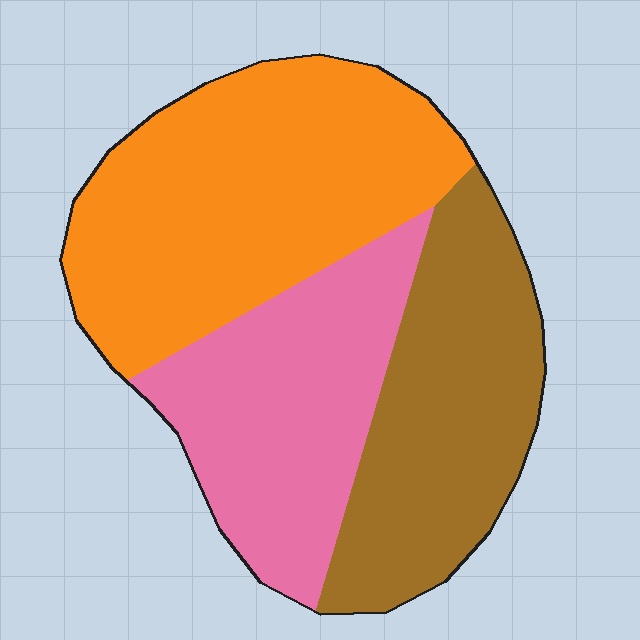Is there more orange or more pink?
Orange.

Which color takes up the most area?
Orange, at roughly 40%.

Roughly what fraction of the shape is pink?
Pink takes up between a quarter and a half of the shape.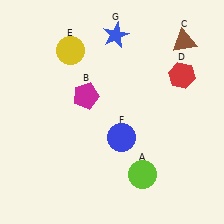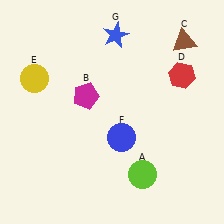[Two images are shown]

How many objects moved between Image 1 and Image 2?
1 object moved between the two images.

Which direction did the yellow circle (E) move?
The yellow circle (E) moved left.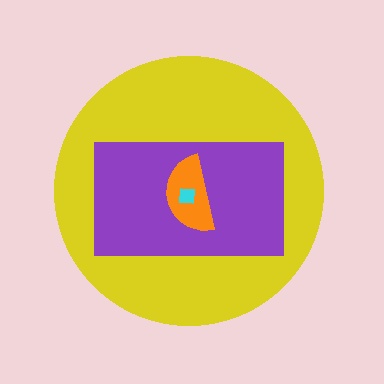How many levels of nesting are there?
4.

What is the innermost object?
The cyan square.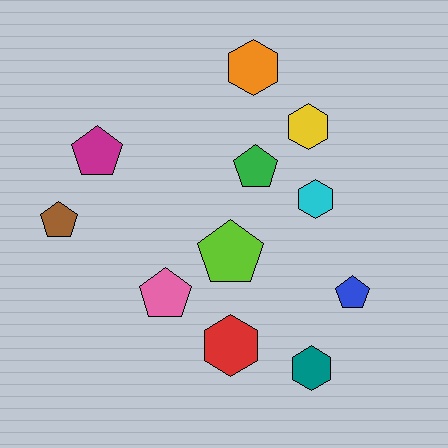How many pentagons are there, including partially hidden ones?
There are 6 pentagons.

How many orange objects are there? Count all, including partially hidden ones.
There is 1 orange object.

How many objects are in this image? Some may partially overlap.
There are 11 objects.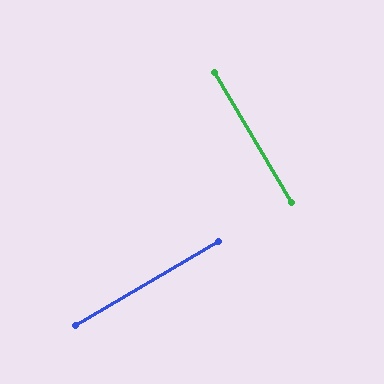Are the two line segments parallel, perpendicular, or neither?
Perpendicular — they meet at approximately 90°.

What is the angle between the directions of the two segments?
Approximately 90 degrees.